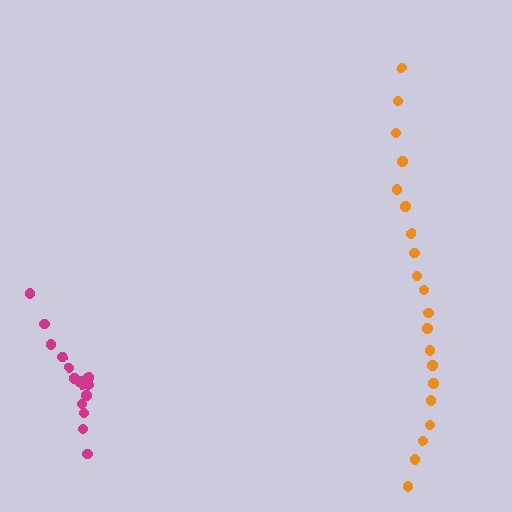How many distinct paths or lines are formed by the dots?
There are 2 distinct paths.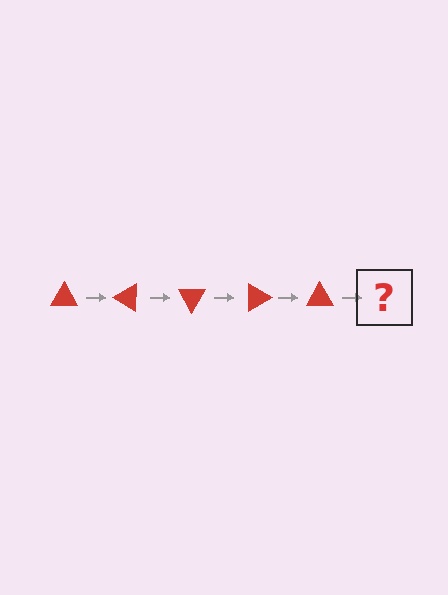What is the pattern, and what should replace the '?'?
The pattern is that the triangle rotates 30 degrees each step. The '?' should be a red triangle rotated 150 degrees.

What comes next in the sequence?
The next element should be a red triangle rotated 150 degrees.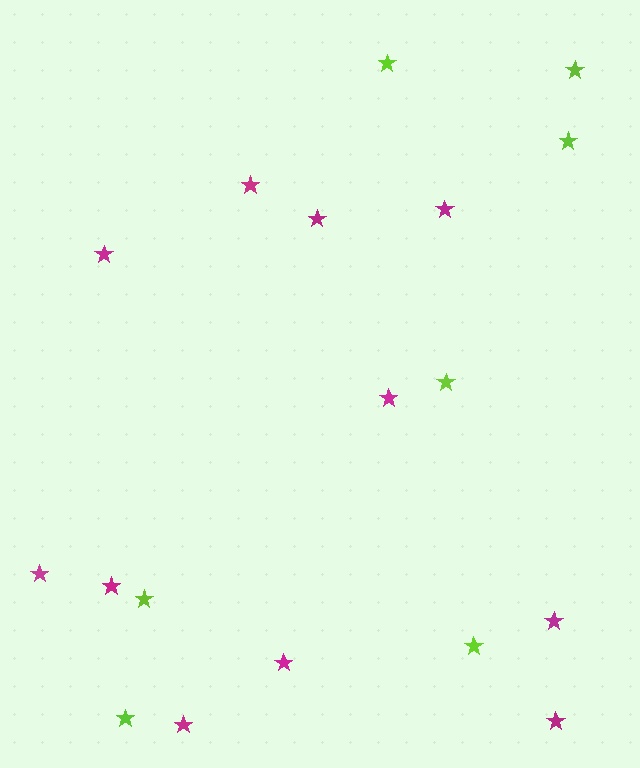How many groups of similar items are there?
There are 2 groups: one group of magenta stars (11) and one group of lime stars (7).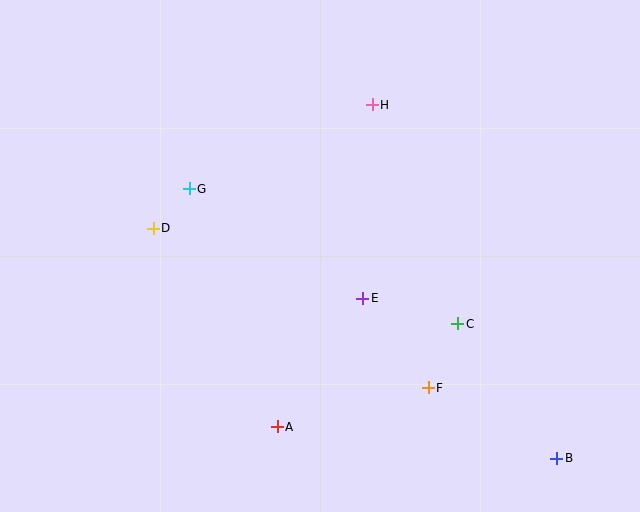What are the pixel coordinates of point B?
Point B is at (557, 458).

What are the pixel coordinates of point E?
Point E is at (363, 298).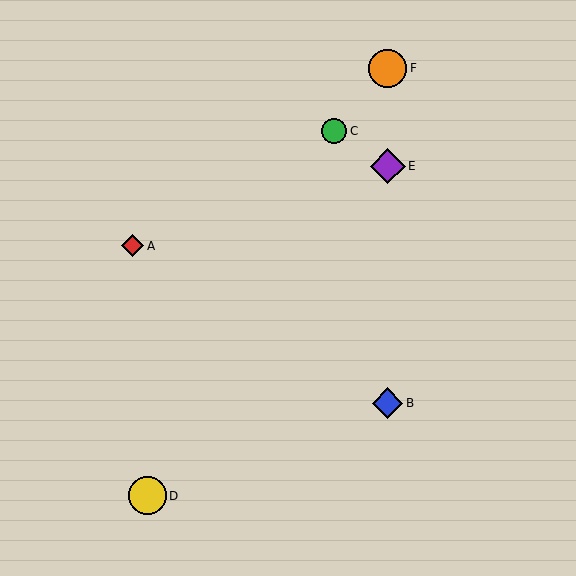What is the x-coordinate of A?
Object A is at x≈133.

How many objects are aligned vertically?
3 objects (B, E, F) are aligned vertically.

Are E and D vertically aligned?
No, E is at x≈388 and D is at x≈147.